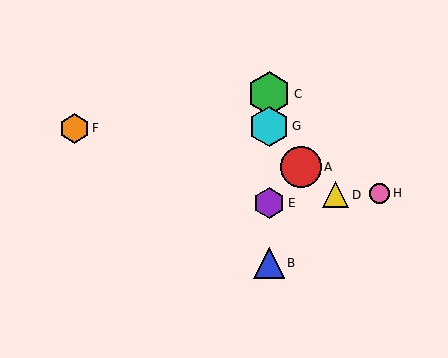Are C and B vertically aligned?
Yes, both are at x≈269.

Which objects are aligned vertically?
Objects B, C, E, G are aligned vertically.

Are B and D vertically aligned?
No, B is at x≈269 and D is at x≈336.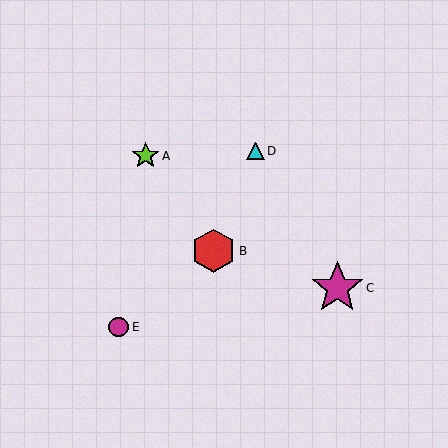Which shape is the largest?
The magenta star (labeled C) is the largest.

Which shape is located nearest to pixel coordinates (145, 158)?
The lime star (labeled A) at (146, 156) is nearest to that location.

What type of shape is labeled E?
Shape E is a magenta circle.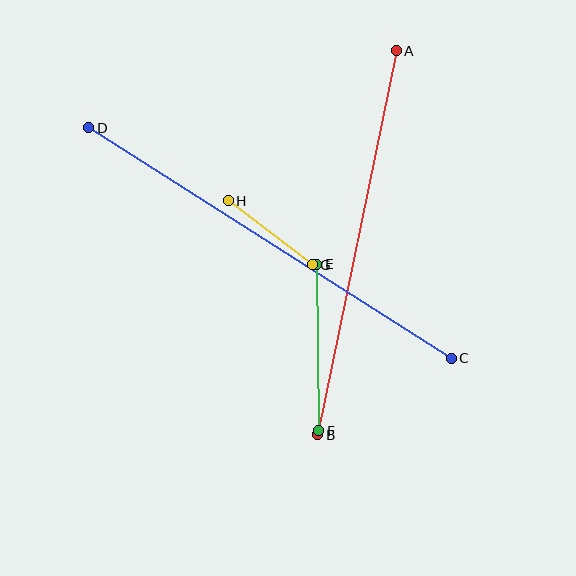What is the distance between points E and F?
The distance is approximately 167 pixels.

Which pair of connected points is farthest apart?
Points C and D are farthest apart.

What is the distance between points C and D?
The distance is approximately 430 pixels.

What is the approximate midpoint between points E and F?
The midpoint is at approximately (318, 348) pixels.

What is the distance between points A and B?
The distance is approximately 392 pixels.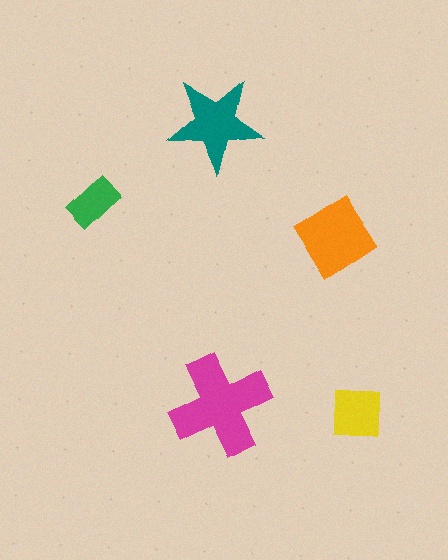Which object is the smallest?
The green rectangle.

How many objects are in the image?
There are 5 objects in the image.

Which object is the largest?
The magenta cross.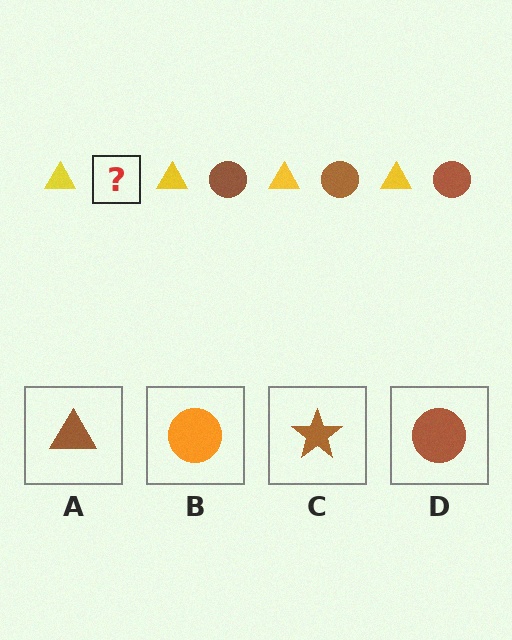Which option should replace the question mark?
Option D.